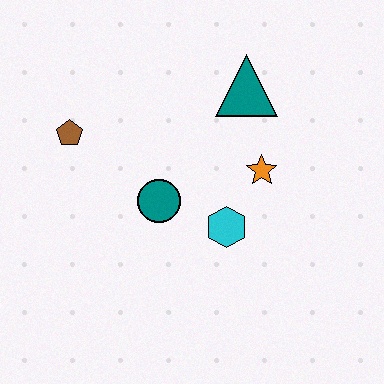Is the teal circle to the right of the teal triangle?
No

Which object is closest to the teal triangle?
The orange star is closest to the teal triangle.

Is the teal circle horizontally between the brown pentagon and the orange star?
Yes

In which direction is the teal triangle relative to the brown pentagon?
The teal triangle is to the right of the brown pentagon.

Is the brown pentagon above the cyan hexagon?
Yes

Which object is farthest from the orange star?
The brown pentagon is farthest from the orange star.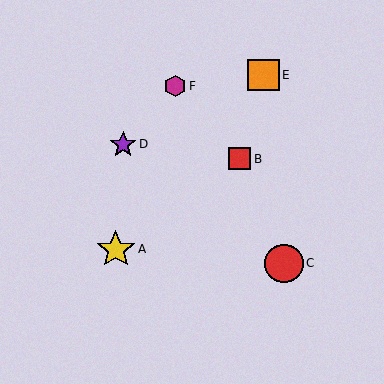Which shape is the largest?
The yellow star (labeled A) is the largest.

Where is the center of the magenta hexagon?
The center of the magenta hexagon is at (175, 86).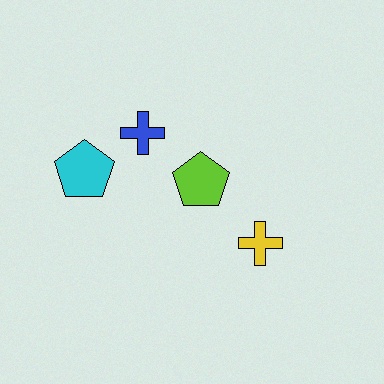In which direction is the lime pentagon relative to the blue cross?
The lime pentagon is to the right of the blue cross.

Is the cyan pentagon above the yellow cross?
Yes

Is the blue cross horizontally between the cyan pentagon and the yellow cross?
Yes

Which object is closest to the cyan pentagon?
The blue cross is closest to the cyan pentagon.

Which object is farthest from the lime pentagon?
The cyan pentagon is farthest from the lime pentagon.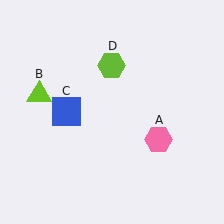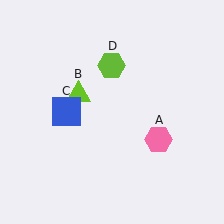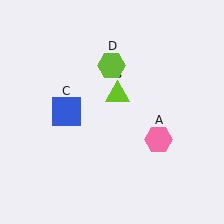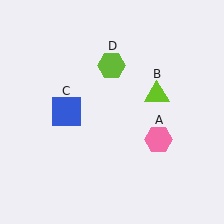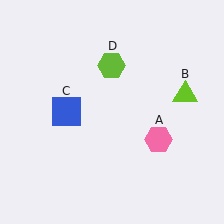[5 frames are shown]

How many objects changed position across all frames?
1 object changed position: lime triangle (object B).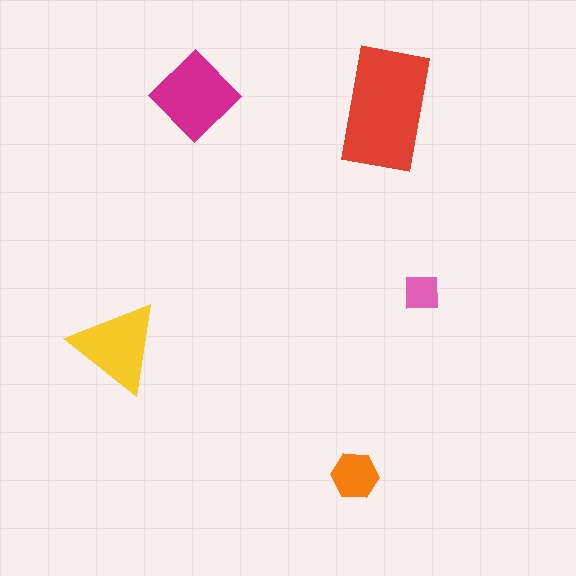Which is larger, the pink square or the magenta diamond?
The magenta diamond.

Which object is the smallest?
The pink square.